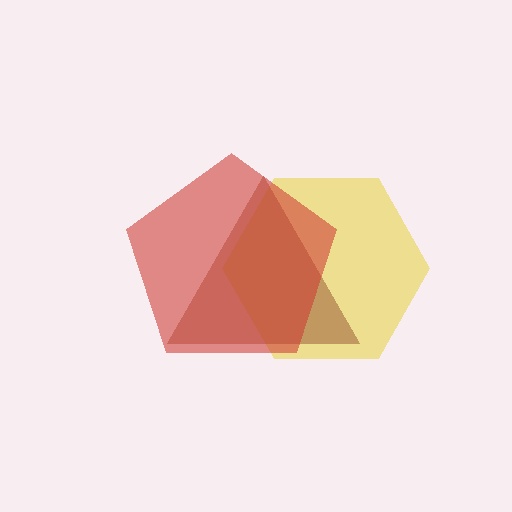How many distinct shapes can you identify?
There are 3 distinct shapes: a yellow hexagon, a brown triangle, a red pentagon.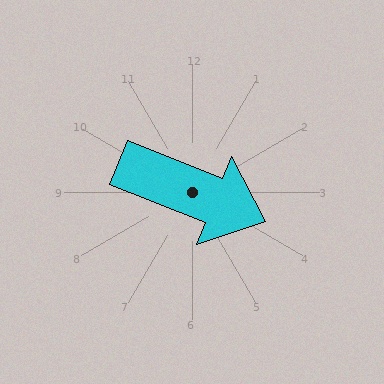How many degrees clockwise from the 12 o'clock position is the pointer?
Approximately 112 degrees.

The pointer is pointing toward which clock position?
Roughly 4 o'clock.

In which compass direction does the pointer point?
East.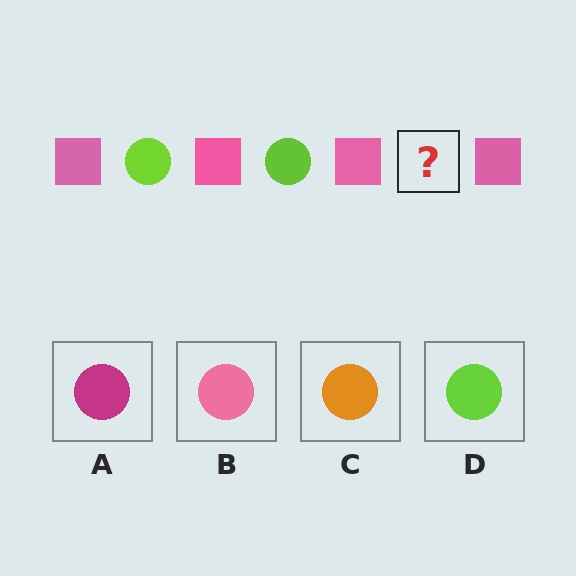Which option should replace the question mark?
Option D.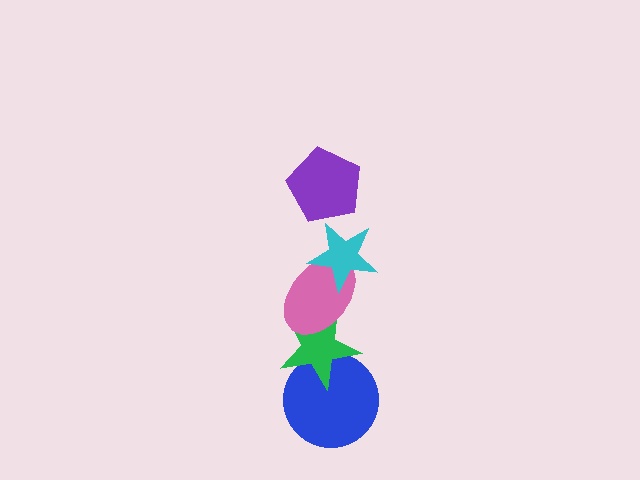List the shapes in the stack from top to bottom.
From top to bottom: the purple pentagon, the cyan star, the pink ellipse, the green star, the blue circle.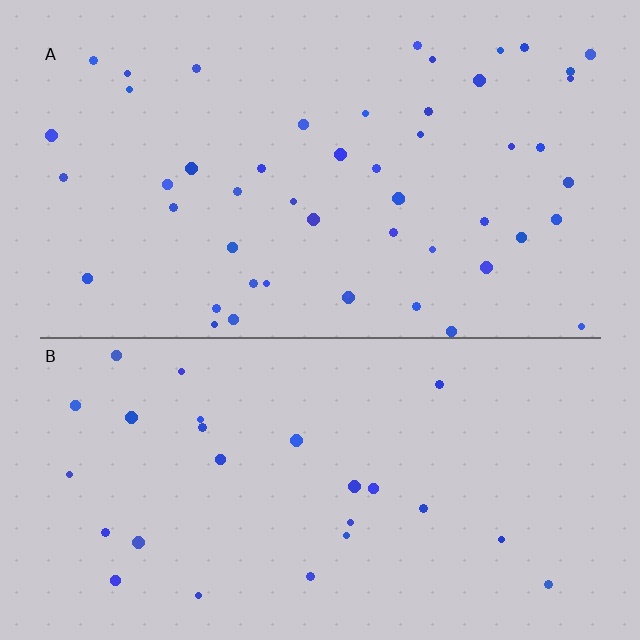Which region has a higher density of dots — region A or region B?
A (the top).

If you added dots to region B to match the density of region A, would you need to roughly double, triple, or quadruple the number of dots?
Approximately double.